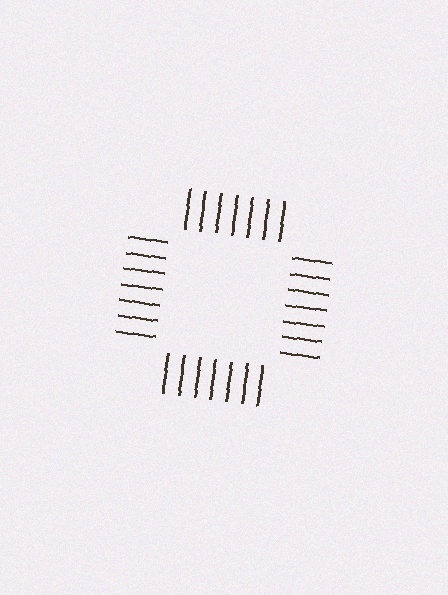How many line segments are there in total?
28 — 7 along each of the 4 edges.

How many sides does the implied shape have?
4 sides — the line-ends trace a square.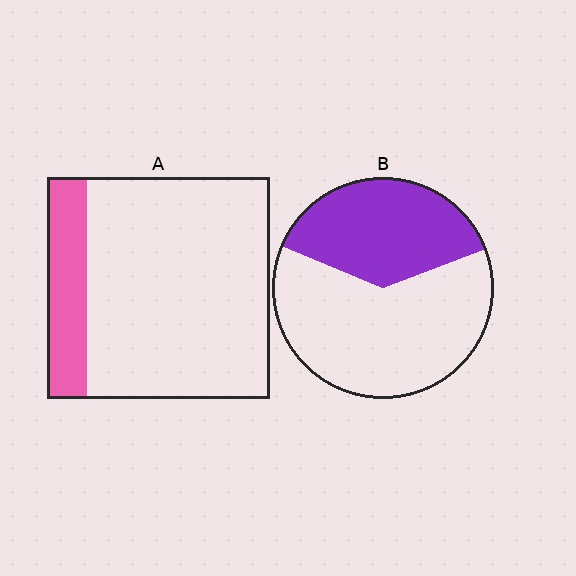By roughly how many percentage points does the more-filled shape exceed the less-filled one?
By roughly 20 percentage points (B over A).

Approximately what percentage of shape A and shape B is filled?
A is approximately 20% and B is approximately 40%.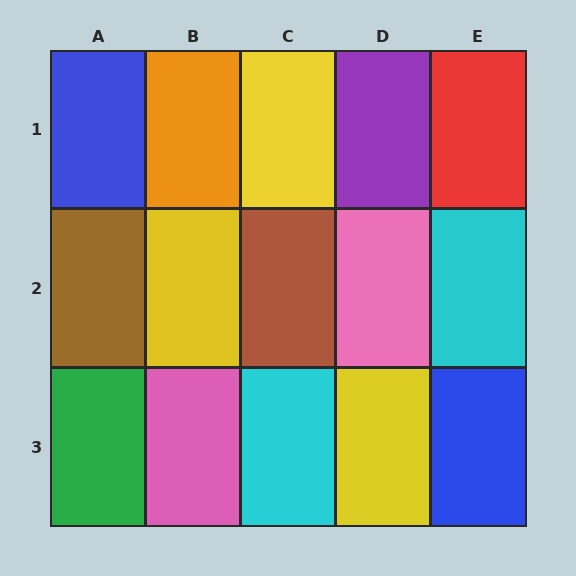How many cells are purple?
1 cell is purple.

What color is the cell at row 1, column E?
Red.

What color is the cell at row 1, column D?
Purple.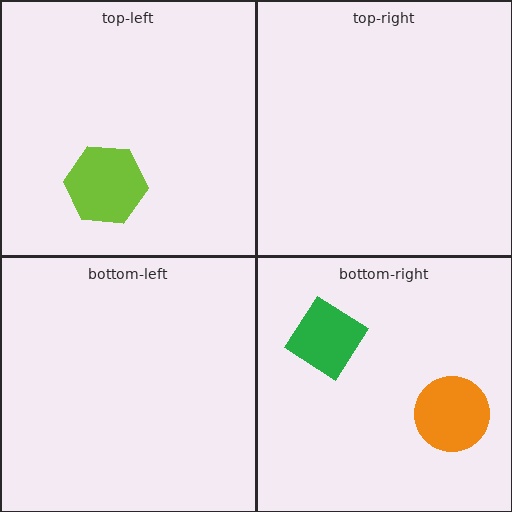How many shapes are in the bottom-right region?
2.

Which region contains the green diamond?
The bottom-right region.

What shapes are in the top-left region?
The lime hexagon.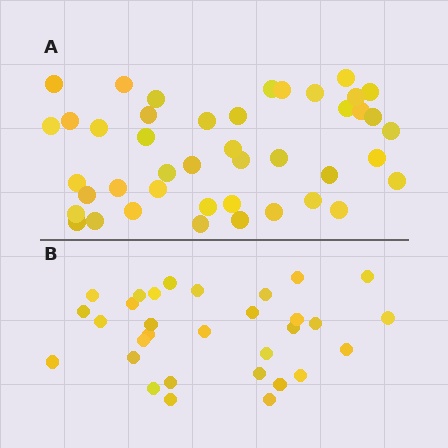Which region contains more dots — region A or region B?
Region A (the top region) has more dots.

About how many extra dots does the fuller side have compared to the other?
Region A has roughly 12 or so more dots than region B.